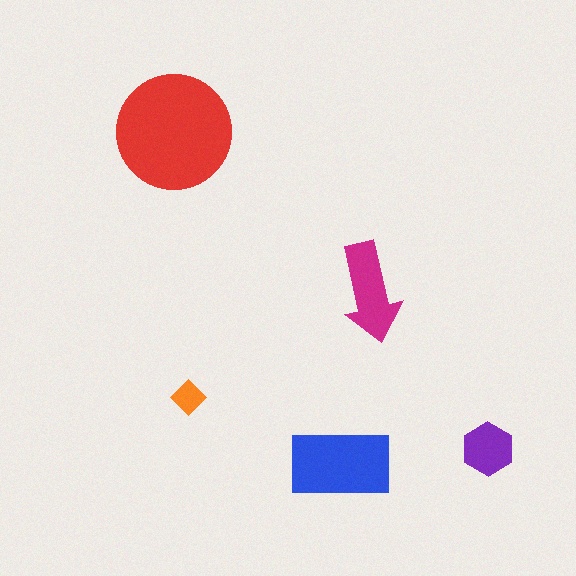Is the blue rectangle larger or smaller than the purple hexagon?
Larger.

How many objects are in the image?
There are 5 objects in the image.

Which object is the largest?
The red circle.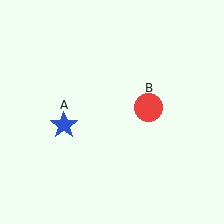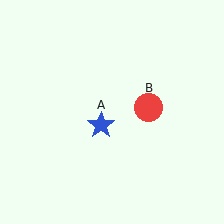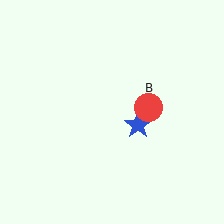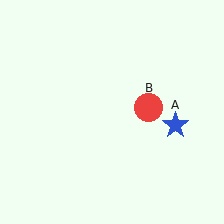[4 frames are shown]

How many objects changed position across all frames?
1 object changed position: blue star (object A).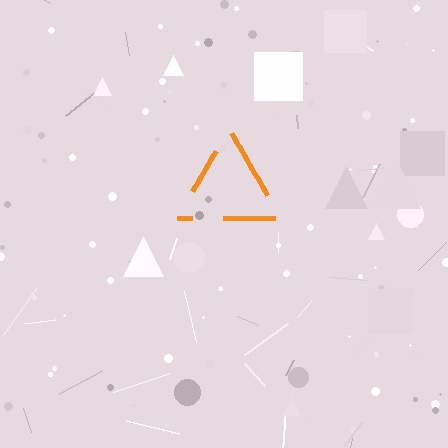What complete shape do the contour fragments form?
The contour fragments form a triangle.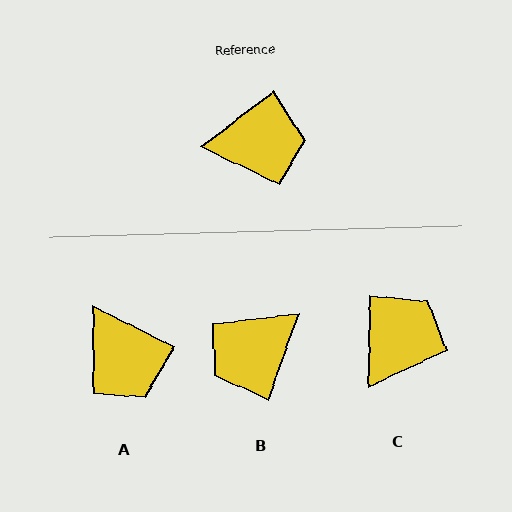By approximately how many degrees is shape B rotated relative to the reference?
Approximately 147 degrees clockwise.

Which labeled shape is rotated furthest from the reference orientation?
B, about 147 degrees away.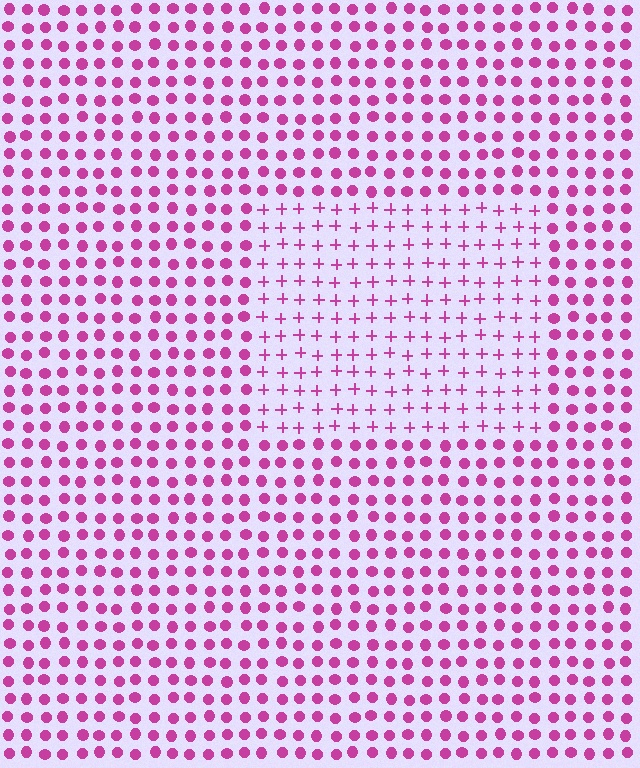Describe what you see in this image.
The image is filled with small magenta elements arranged in a uniform grid. A rectangle-shaped region contains plus signs, while the surrounding area contains circles. The boundary is defined purely by the change in element shape.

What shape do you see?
I see a rectangle.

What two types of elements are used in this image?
The image uses plus signs inside the rectangle region and circles outside it.